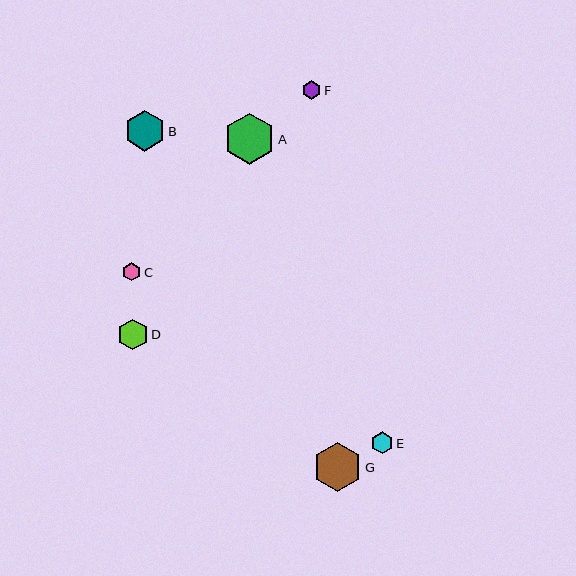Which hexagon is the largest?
Hexagon A is the largest with a size of approximately 51 pixels.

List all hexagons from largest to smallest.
From largest to smallest: A, G, B, D, E, F, C.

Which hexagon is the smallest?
Hexagon C is the smallest with a size of approximately 18 pixels.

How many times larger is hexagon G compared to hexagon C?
Hexagon G is approximately 2.6 times the size of hexagon C.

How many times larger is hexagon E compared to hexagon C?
Hexagon E is approximately 1.2 times the size of hexagon C.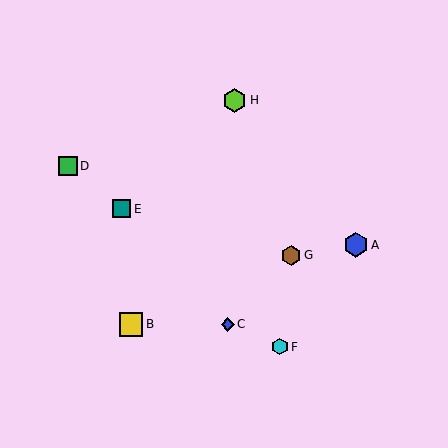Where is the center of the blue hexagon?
The center of the blue hexagon is at (356, 245).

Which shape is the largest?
The blue hexagon (labeled A) is the largest.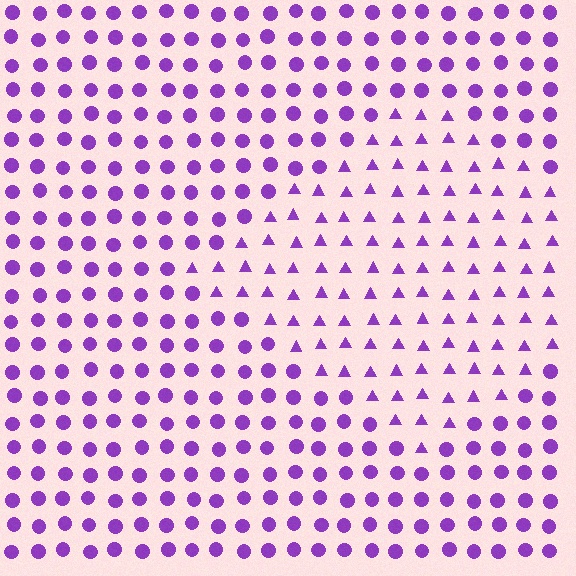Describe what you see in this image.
The image is filled with small purple elements arranged in a uniform grid. A diamond-shaped region contains triangles, while the surrounding area contains circles. The boundary is defined purely by the change in element shape.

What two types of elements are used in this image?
The image uses triangles inside the diamond region and circles outside it.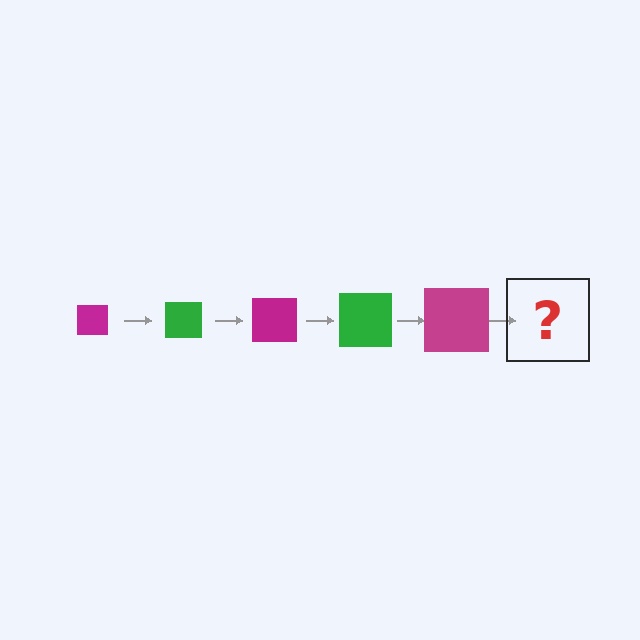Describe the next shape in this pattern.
It should be a green square, larger than the previous one.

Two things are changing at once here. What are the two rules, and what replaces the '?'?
The two rules are that the square grows larger each step and the color cycles through magenta and green. The '?' should be a green square, larger than the previous one.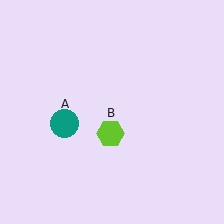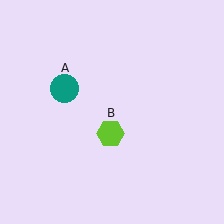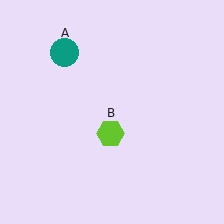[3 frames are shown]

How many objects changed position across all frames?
1 object changed position: teal circle (object A).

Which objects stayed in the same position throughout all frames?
Lime hexagon (object B) remained stationary.